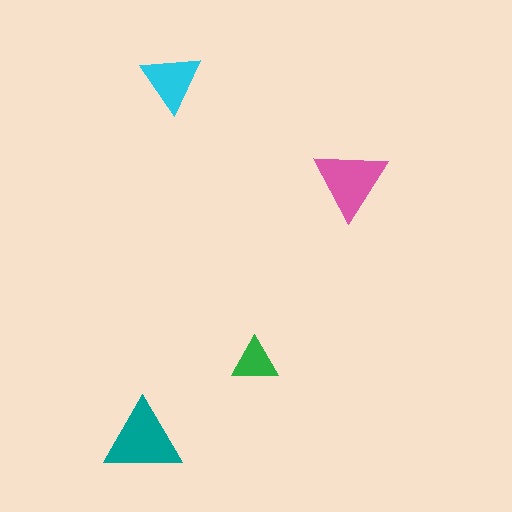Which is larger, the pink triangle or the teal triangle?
The teal one.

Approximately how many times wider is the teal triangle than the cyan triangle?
About 1.5 times wider.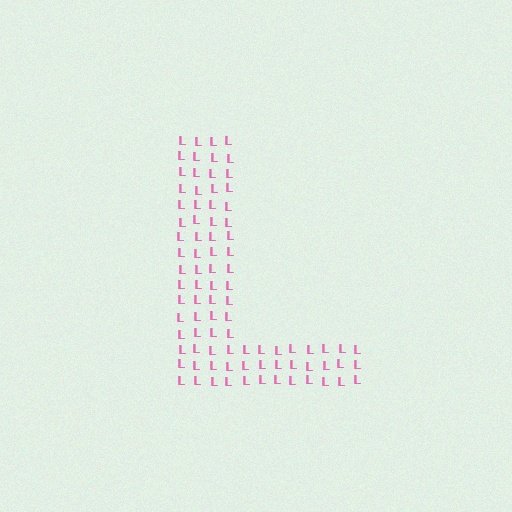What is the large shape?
The large shape is the letter L.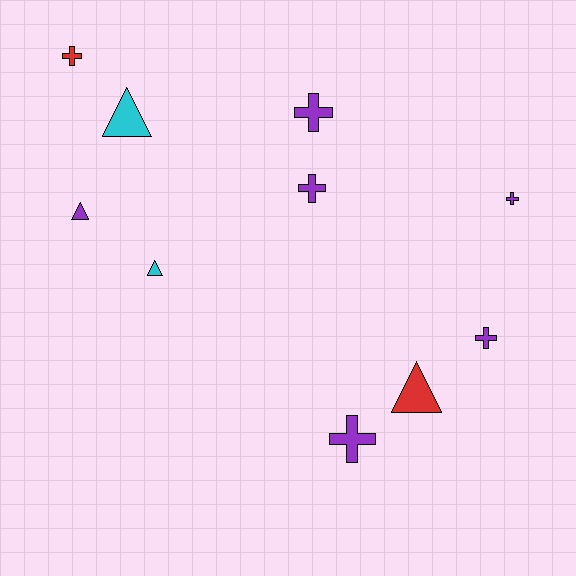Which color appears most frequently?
Purple, with 6 objects.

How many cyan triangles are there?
There are 2 cyan triangles.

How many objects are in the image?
There are 10 objects.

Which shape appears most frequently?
Cross, with 6 objects.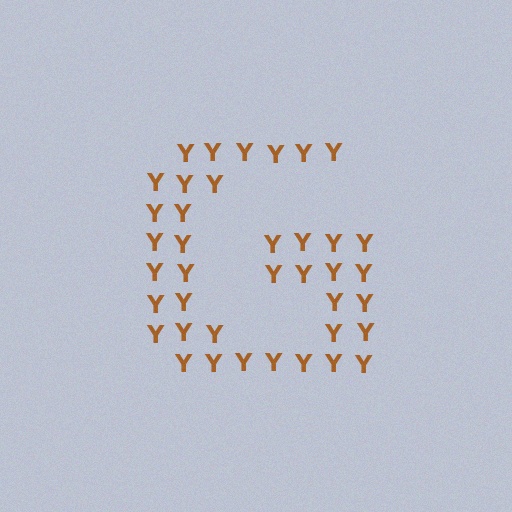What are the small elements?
The small elements are letter Y's.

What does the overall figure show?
The overall figure shows the letter G.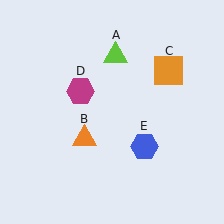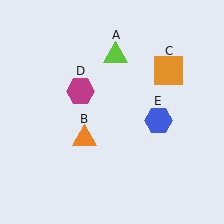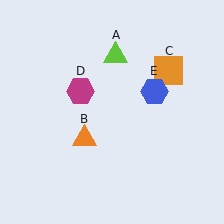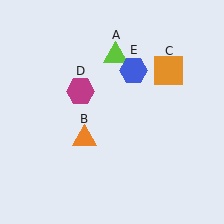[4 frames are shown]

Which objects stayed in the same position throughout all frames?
Lime triangle (object A) and orange triangle (object B) and orange square (object C) and magenta hexagon (object D) remained stationary.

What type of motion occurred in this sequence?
The blue hexagon (object E) rotated counterclockwise around the center of the scene.